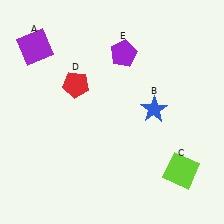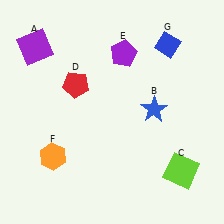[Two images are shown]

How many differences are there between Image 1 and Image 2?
There are 2 differences between the two images.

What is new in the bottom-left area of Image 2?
An orange hexagon (F) was added in the bottom-left area of Image 2.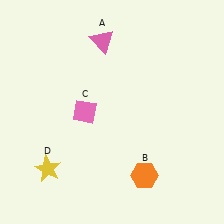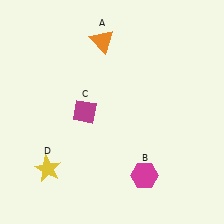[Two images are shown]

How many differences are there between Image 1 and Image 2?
There are 3 differences between the two images.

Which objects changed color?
A changed from pink to orange. B changed from orange to magenta. C changed from pink to magenta.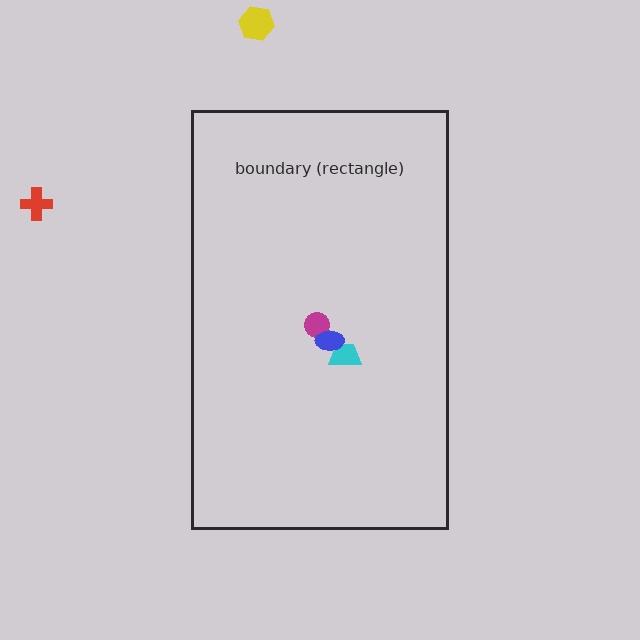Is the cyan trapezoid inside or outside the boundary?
Inside.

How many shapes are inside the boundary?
3 inside, 2 outside.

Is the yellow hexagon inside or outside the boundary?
Outside.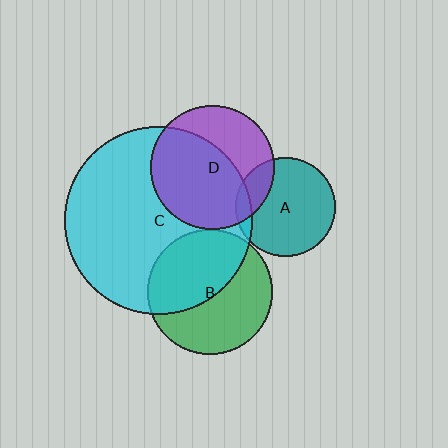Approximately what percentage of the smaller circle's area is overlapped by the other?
Approximately 10%.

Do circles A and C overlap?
Yes.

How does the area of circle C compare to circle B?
Approximately 2.3 times.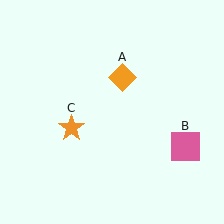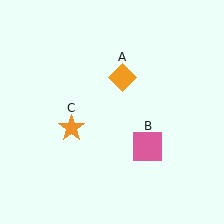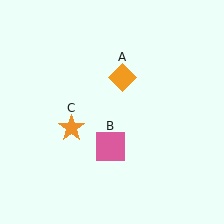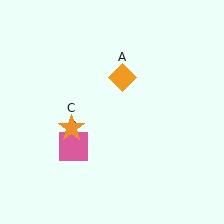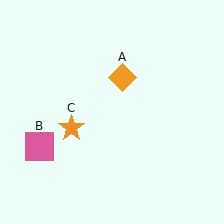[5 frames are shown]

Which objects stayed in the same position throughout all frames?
Orange diamond (object A) and orange star (object C) remained stationary.